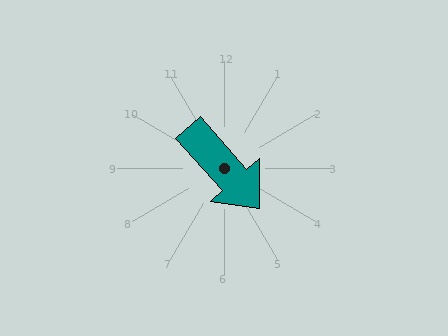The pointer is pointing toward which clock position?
Roughly 5 o'clock.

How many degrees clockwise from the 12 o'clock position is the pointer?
Approximately 139 degrees.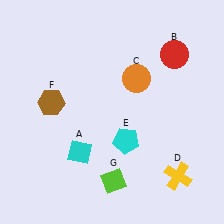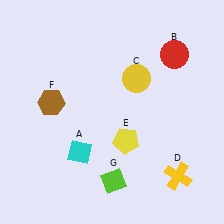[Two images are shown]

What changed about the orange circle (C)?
In Image 1, C is orange. In Image 2, it changed to yellow.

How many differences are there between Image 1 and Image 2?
There are 2 differences between the two images.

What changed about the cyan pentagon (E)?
In Image 1, E is cyan. In Image 2, it changed to yellow.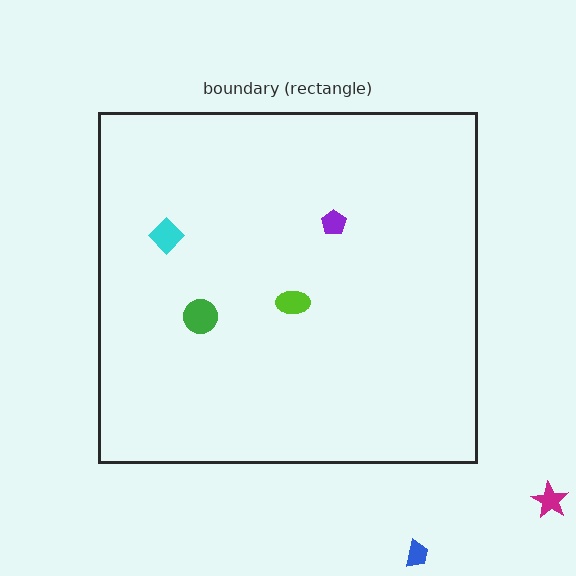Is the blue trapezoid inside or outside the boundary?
Outside.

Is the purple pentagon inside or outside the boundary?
Inside.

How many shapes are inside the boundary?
4 inside, 2 outside.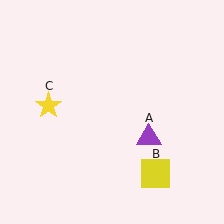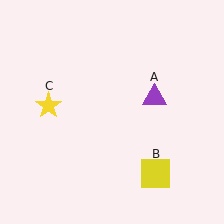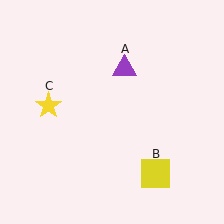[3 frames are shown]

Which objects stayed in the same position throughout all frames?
Yellow square (object B) and yellow star (object C) remained stationary.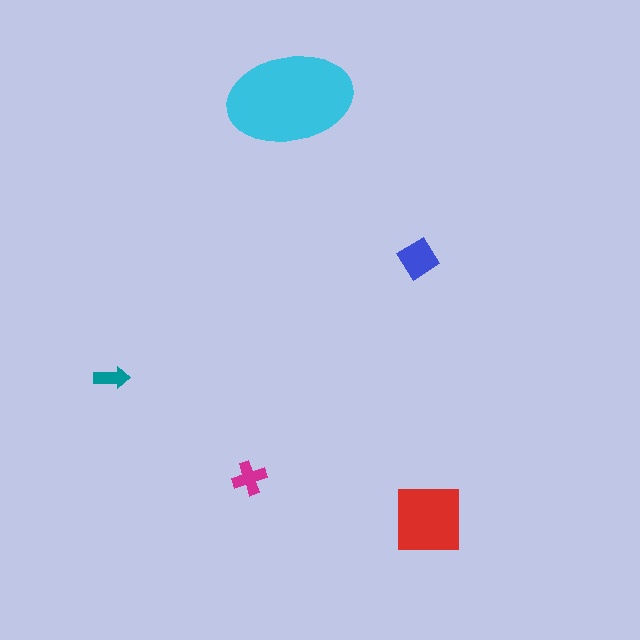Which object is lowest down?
The red square is bottommost.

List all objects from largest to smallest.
The cyan ellipse, the red square, the blue diamond, the magenta cross, the teal arrow.